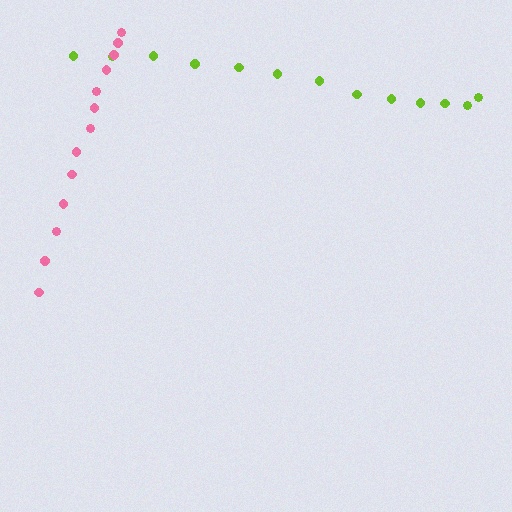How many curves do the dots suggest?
There are 2 distinct paths.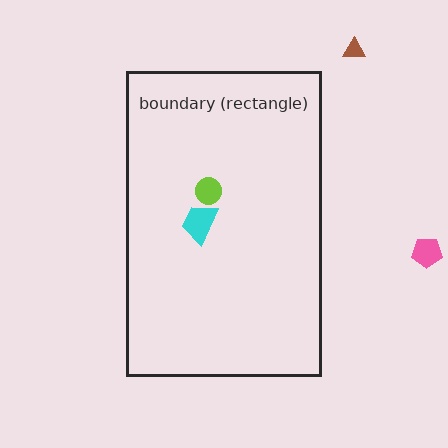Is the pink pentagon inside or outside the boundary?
Outside.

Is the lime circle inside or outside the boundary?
Inside.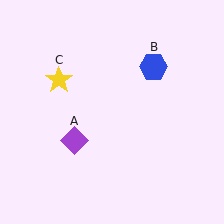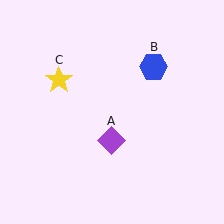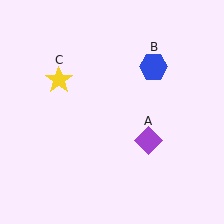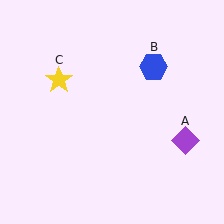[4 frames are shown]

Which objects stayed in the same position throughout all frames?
Blue hexagon (object B) and yellow star (object C) remained stationary.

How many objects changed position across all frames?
1 object changed position: purple diamond (object A).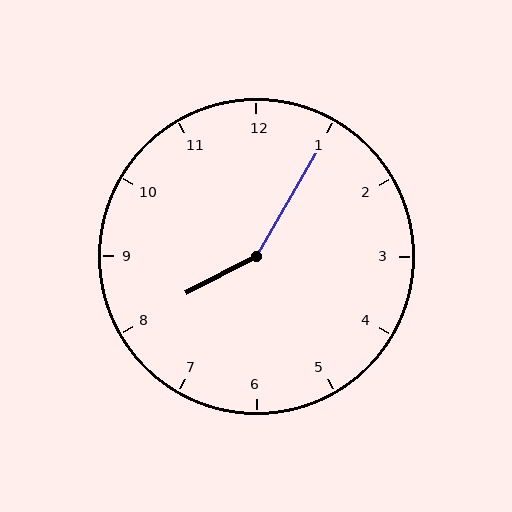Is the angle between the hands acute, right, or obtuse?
It is obtuse.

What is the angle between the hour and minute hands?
Approximately 148 degrees.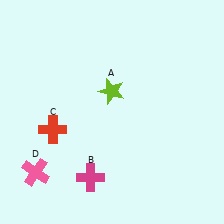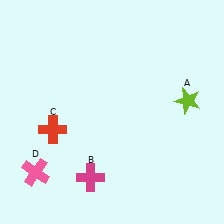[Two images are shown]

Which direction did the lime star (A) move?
The lime star (A) moved right.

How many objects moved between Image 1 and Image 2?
1 object moved between the two images.